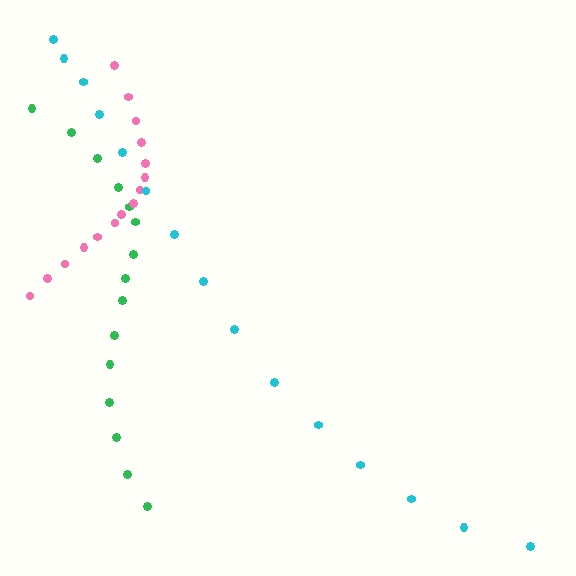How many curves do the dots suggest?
There are 3 distinct paths.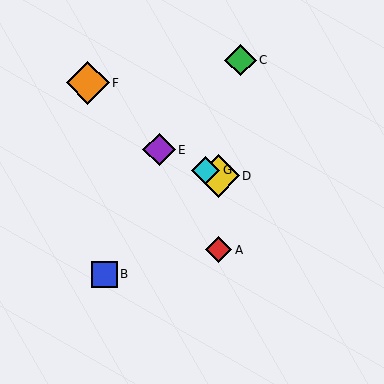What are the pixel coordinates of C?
Object C is at (240, 60).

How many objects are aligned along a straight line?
3 objects (D, E, G) are aligned along a straight line.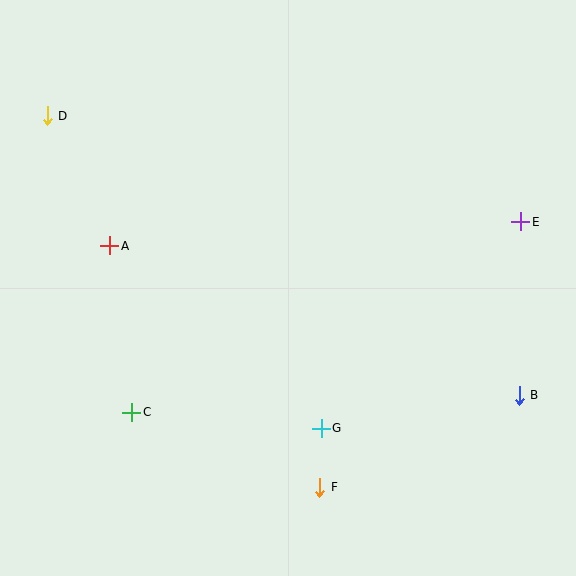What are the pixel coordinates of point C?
Point C is at (132, 412).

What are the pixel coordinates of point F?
Point F is at (320, 487).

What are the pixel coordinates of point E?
Point E is at (521, 222).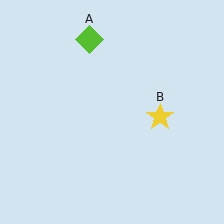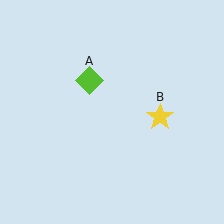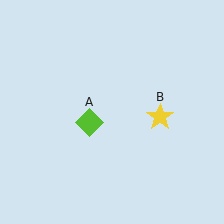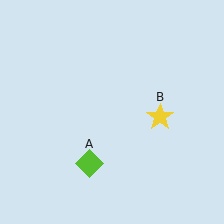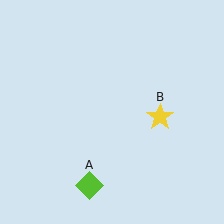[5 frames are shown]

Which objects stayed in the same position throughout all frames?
Yellow star (object B) remained stationary.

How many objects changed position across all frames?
1 object changed position: lime diamond (object A).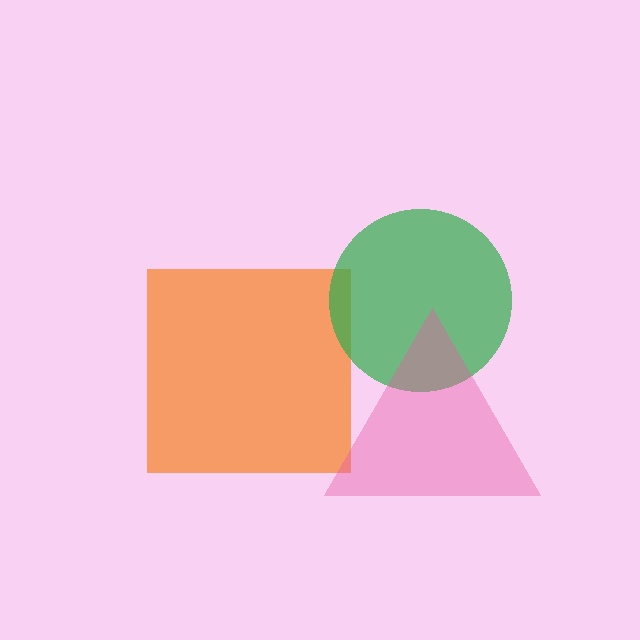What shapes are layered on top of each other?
The layered shapes are: an orange square, a green circle, a pink triangle.